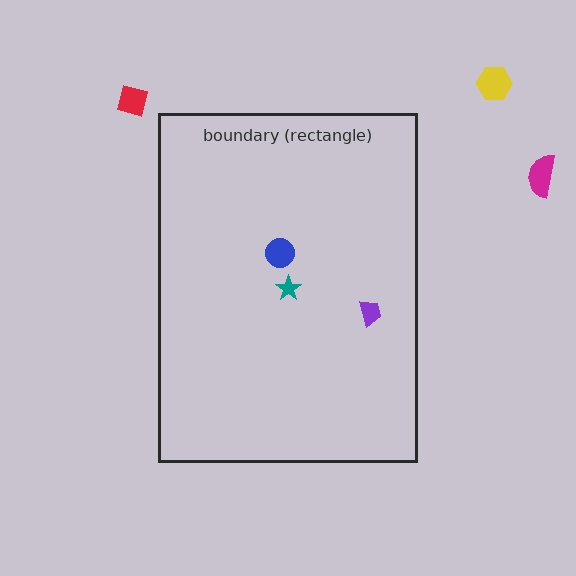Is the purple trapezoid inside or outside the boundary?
Inside.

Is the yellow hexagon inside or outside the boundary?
Outside.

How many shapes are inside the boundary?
3 inside, 3 outside.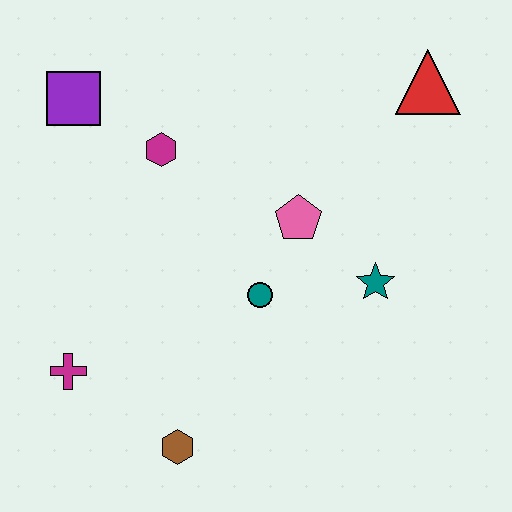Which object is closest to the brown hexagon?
The magenta cross is closest to the brown hexagon.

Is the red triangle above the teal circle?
Yes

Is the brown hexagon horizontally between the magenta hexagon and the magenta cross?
No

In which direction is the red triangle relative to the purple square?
The red triangle is to the right of the purple square.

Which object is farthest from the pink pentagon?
The magenta cross is farthest from the pink pentagon.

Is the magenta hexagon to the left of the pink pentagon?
Yes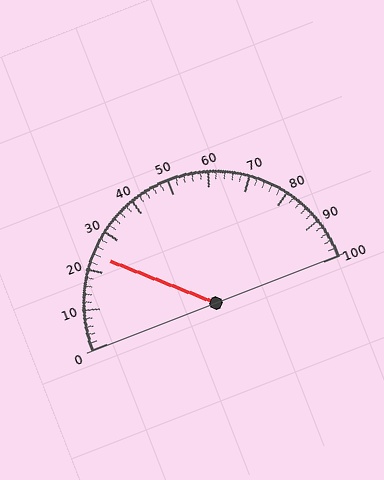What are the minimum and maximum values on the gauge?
The gauge ranges from 0 to 100.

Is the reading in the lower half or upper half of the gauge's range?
The reading is in the lower half of the range (0 to 100).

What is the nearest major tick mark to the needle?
The nearest major tick mark is 20.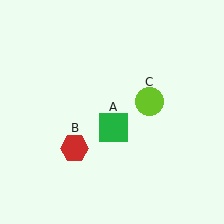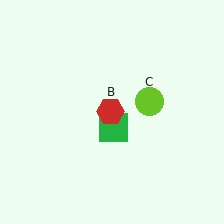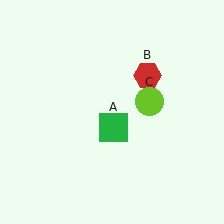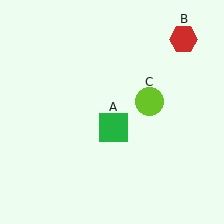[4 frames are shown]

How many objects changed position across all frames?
1 object changed position: red hexagon (object B).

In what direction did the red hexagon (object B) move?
The red hexagon (object B) moved up and to the right.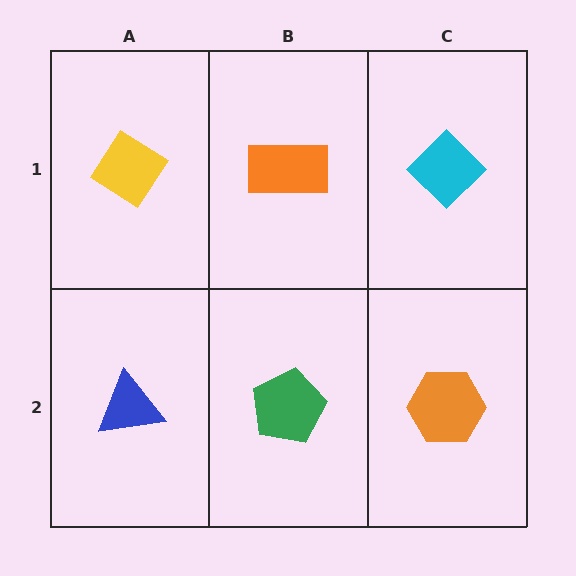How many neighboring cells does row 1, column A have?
2.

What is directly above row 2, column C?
A cyan diamond.